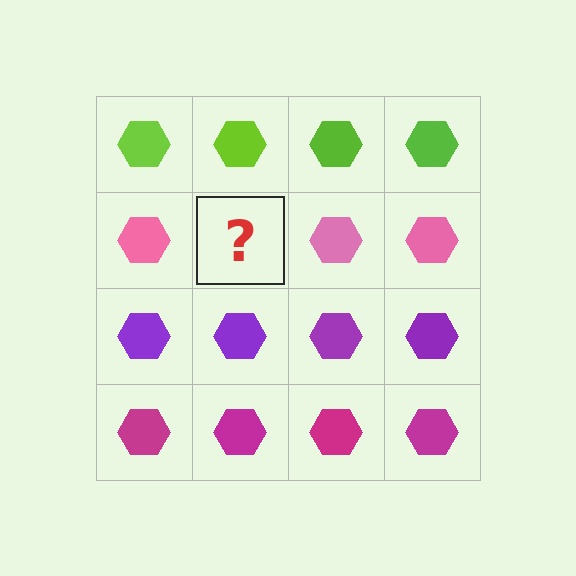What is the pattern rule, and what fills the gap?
The rule is that each row has a consistent color. The gap should be filled with a pink hexagon.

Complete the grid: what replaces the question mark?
The question mark should be replaced with a pink hexagon.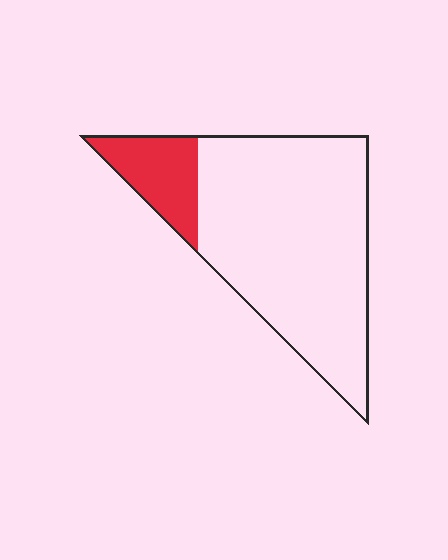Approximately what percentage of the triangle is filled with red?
Approximately 15%.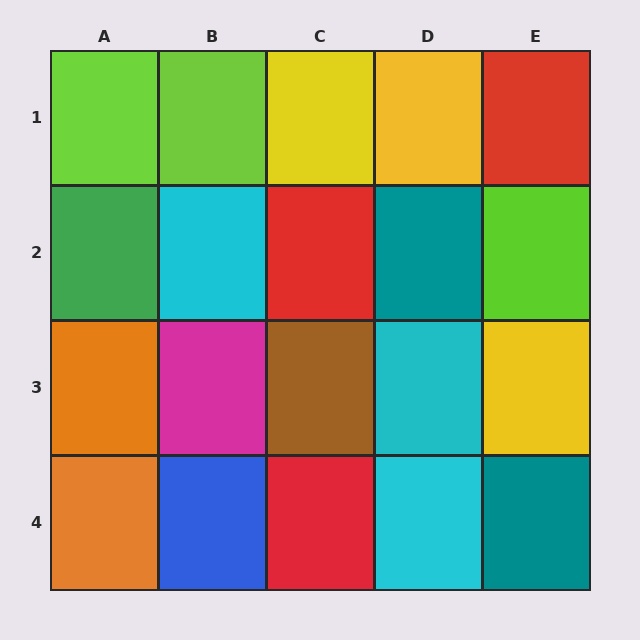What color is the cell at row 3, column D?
Cyan.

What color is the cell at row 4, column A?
Orange.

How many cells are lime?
3 cells are lime.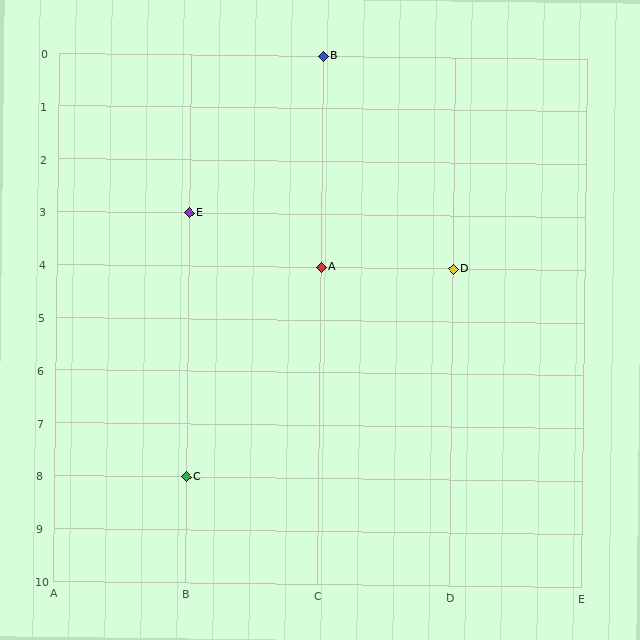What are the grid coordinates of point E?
Point E is at grid coordinates (B, 3).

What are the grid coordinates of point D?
Point D is at grid coordinates (D, 4).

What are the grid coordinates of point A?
Point A is at grid coordinates (C, 4).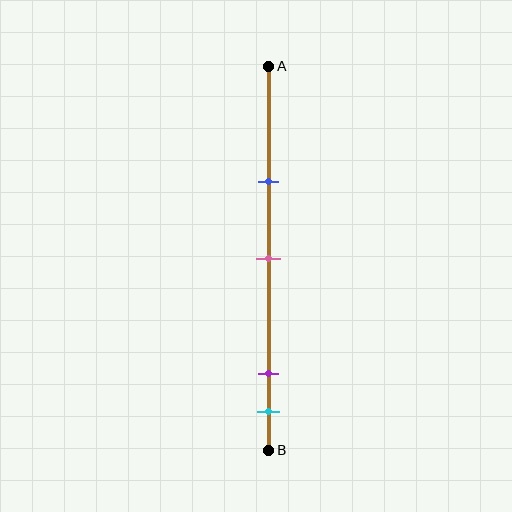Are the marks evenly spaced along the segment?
No, the marks are not evenly spaced.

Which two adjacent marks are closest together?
The purple and cyan marks are the closest adjacent pair.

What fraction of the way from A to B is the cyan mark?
The cyan mark is approximately 90% (0.9) of the way from A to B.